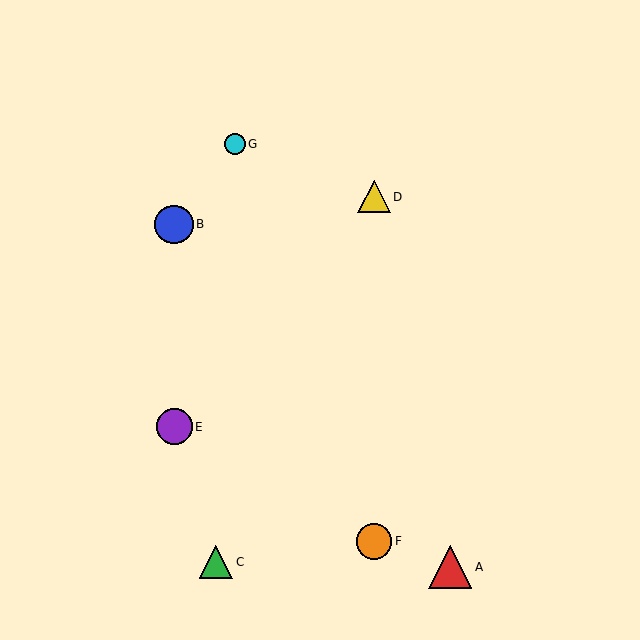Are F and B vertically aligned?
No, F is at x≈374 and B is at x≈174.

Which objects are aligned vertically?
Objects D, F are aligned vertically.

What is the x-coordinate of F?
Object F is at x≈374.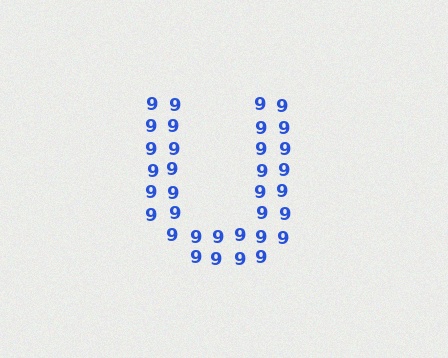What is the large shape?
The large shape is the letter U.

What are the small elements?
The small elements are digit 9's.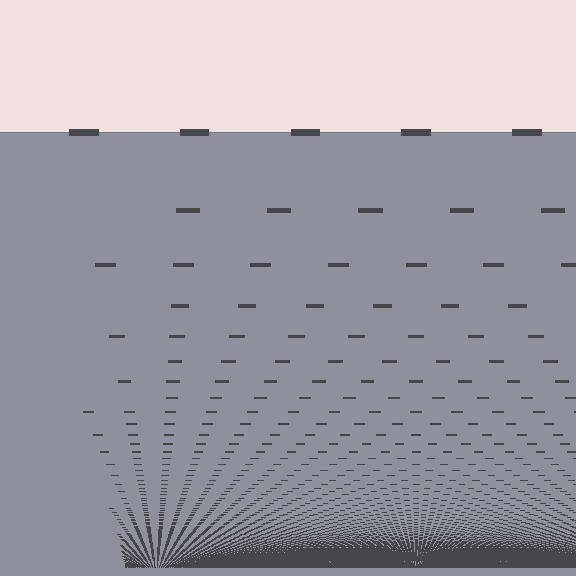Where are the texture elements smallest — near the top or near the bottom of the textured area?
Near the bottom.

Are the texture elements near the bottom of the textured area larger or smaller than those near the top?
Smaller. The gradient is inverted — elements near the bottom are smaller and denser.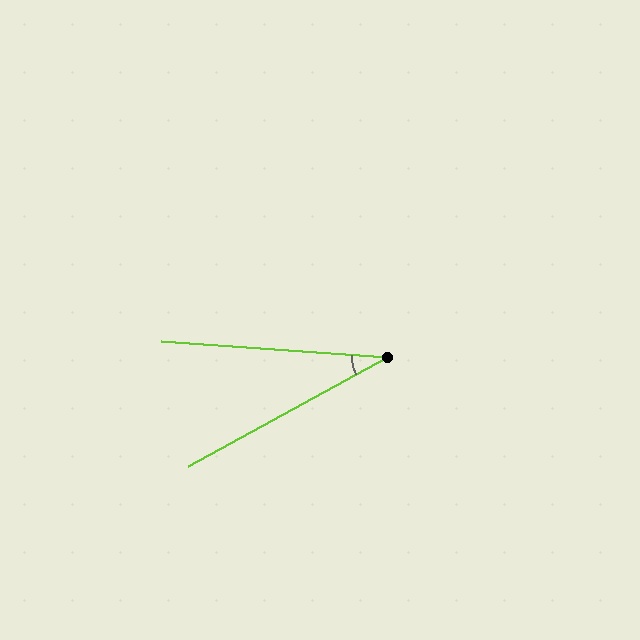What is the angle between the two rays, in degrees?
Approximately 33 degrees.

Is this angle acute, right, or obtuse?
It is acute.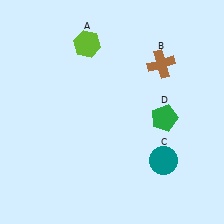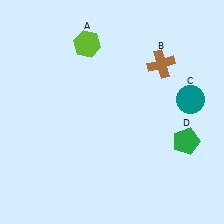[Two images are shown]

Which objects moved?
The objects that moved are: the teal circle (C), the green pentagon (D).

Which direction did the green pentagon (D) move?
The green pentagon (D) moved down.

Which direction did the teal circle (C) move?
The teal circle (C) moved up.